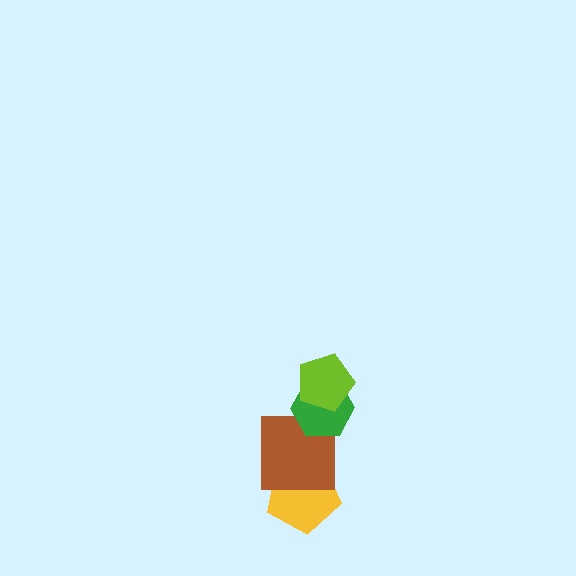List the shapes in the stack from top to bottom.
From top to bottom: the lime pentagon, the green hexagon, the brown square, the yellow pentagon.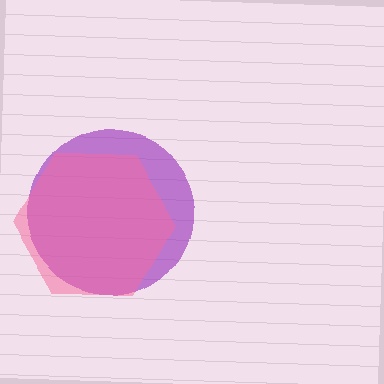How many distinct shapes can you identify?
There are 2 distinct shapes: a purple circle, a pink hexagon.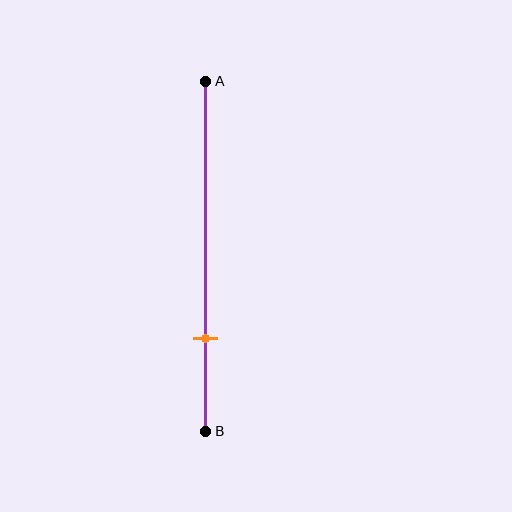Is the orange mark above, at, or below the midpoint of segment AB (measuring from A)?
The orange mark is below the midpoint of segment AB.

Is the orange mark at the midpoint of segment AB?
No, the mark is at about 75% from A, not at the 50% midpoint.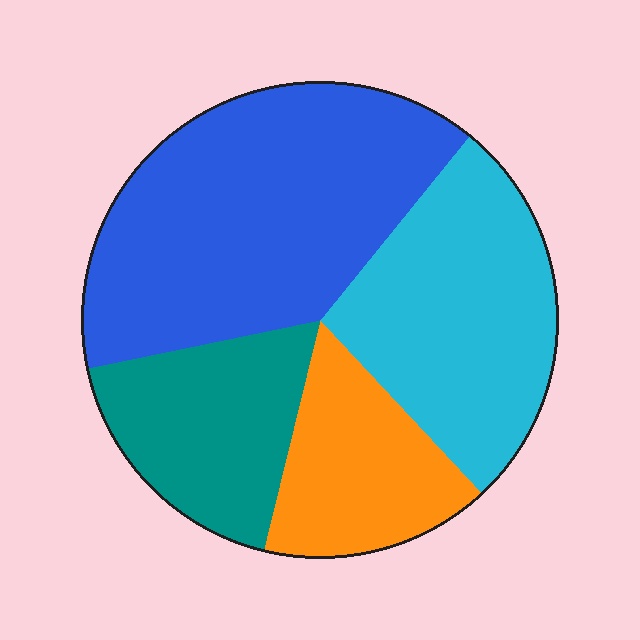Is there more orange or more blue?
Blue.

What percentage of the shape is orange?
Orange covers 16% of the shape.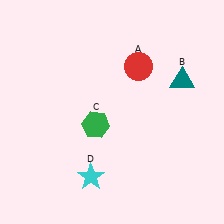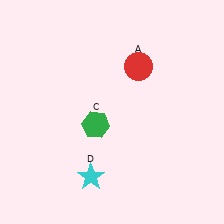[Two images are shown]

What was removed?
The teal triangle (B) was removed in Image 2.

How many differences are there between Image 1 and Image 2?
There is 1 difference between the two images.